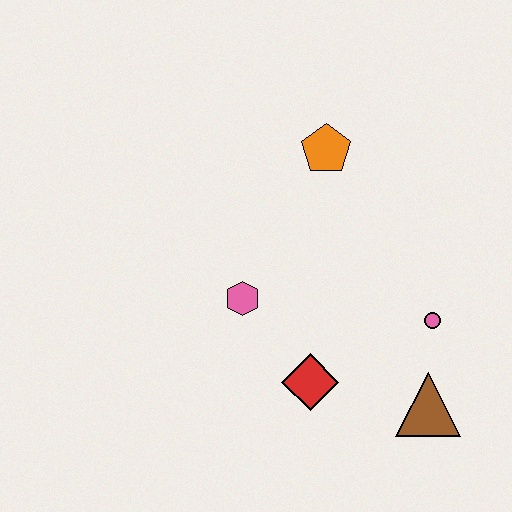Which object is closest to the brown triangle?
The pink circle is closest to the brown triangle.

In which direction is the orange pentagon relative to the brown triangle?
The orange pentagon is above the brown triangle.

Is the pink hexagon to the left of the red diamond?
Yes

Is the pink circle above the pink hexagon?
No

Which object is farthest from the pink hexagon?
The brown triangle is farthest from the pink hexagon.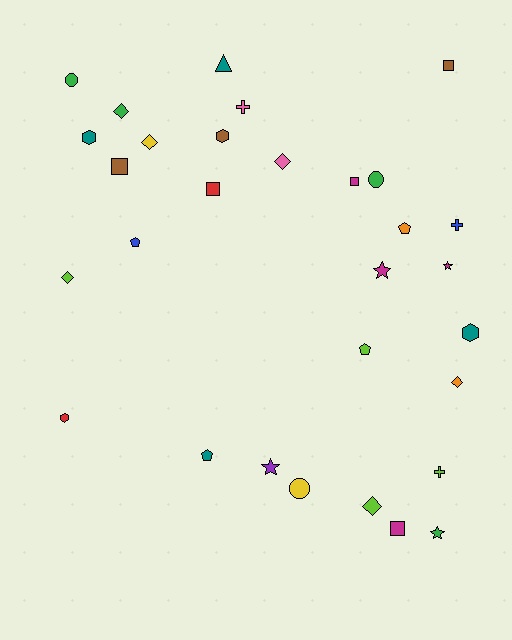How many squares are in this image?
There are 5 squares.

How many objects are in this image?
There are 30 objects.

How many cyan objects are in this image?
There are no cyan objects.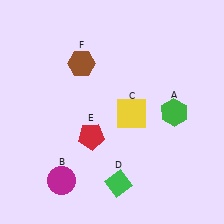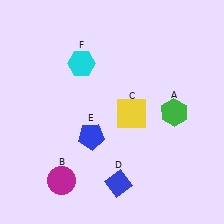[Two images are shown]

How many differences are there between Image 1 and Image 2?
There are 3 differences between the two images.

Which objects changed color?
D changed from green to blue. E changed from red to blue. F changed from brown to cyan.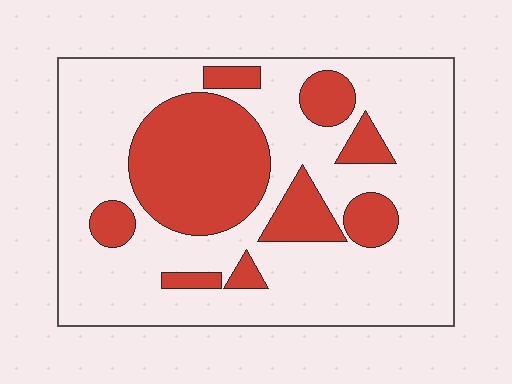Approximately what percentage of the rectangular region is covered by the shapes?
Approximately 30%.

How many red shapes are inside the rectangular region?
9.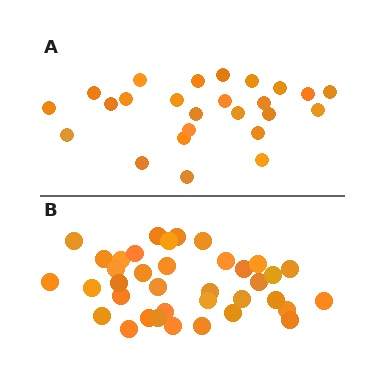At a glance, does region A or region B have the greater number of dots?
Region B (the bottom region) has more dots.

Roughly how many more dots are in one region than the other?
Region B has roughly 12 or so more dots than region A.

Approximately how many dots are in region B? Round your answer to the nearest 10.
About 40 dots. (The exact count is 37, which rounds to 40.)